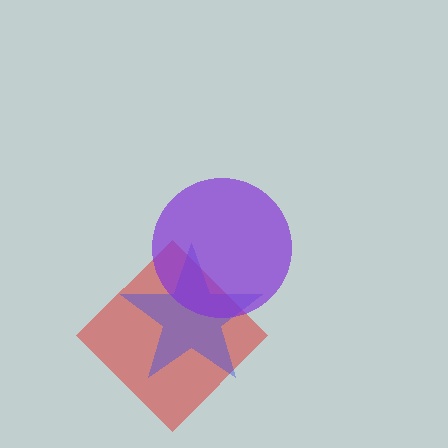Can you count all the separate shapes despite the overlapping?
Yes, there are 3 separate shapes.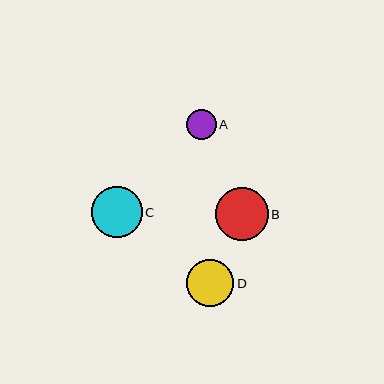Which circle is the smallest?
Circle A is the smallest with a size of approximately 30 pixels.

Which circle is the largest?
Circle B is the largest with a size of approximately 53 pixels.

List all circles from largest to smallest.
From largest to smallest: B, C, D, A.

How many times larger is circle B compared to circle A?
Circle B is approximately 1.8 times the size of circle A.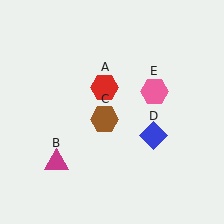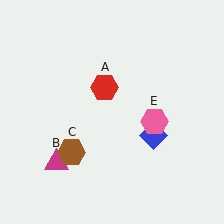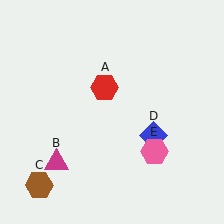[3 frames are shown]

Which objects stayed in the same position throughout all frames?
Red hexagon (object A) and magenta triangle (object B) and blue diamond (object D) remained stationary.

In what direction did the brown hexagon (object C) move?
The brown hexagon (object C) moved down and to the left.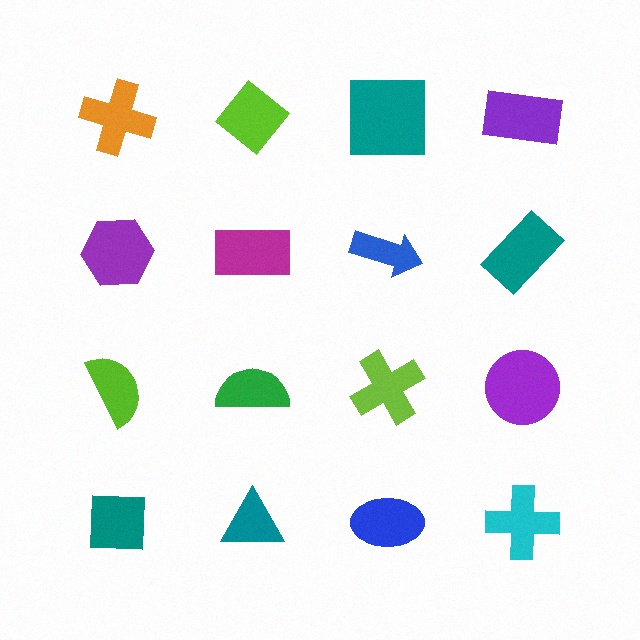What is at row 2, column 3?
A blue arrow.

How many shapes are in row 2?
4 shapes.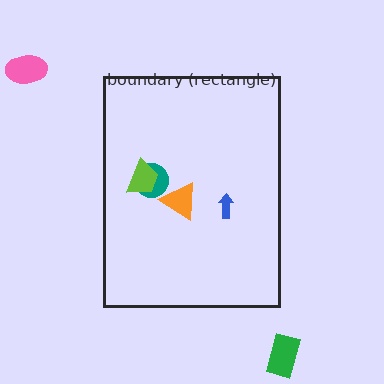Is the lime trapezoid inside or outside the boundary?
Inside.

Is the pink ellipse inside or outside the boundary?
Outside.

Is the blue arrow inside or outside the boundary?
Inside.